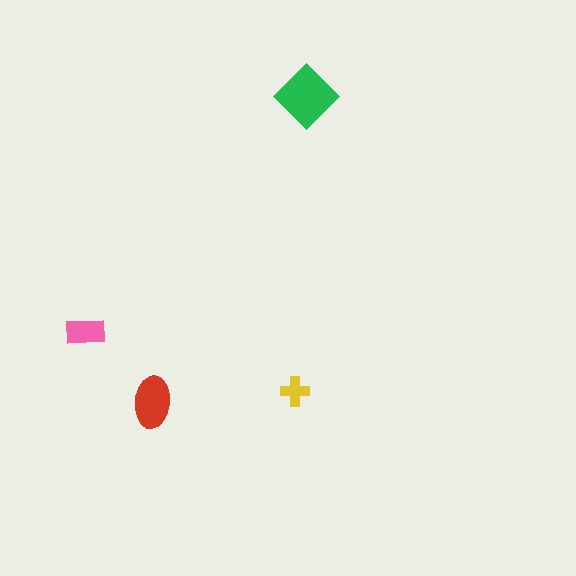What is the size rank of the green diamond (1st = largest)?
1st.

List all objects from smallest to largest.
The yellow cross, the pink rectangle, the red ellipse, the green diamond.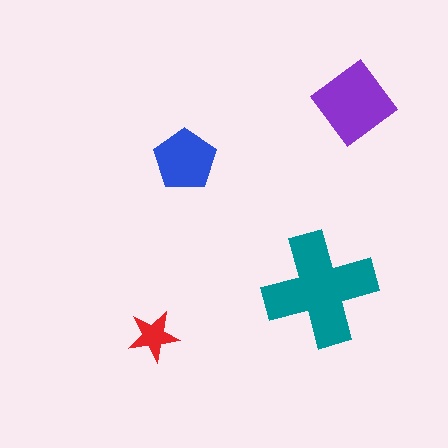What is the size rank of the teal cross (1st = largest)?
1st.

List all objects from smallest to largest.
The red star, the blue pentagon, the purple diamond, the teal cross.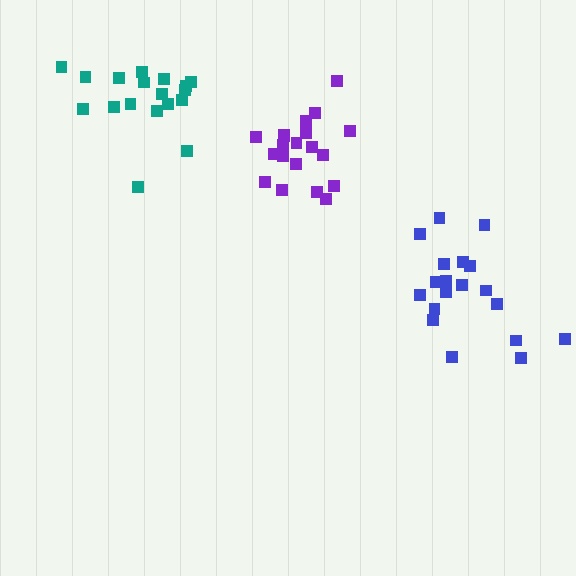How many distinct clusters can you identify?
There are 3 distinct clusters.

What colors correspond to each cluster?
The clusters are colored: purple, blue, teal.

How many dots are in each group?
Group 1: 21 dots, Group 2: 19 dots, Group 3: 18 dots (58 total).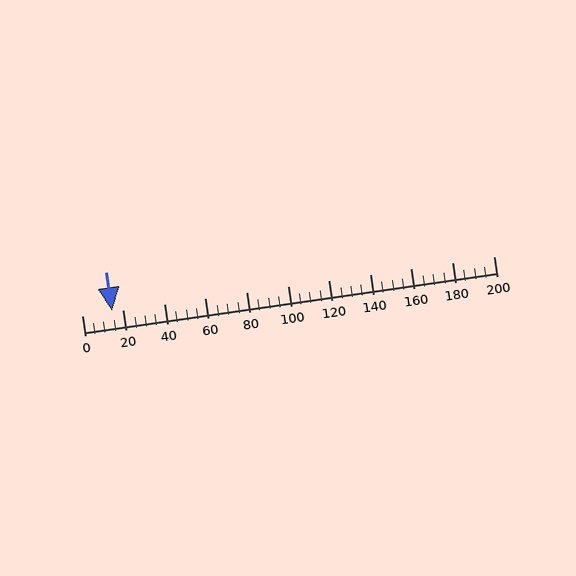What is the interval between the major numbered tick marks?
The major tick marks are spaced 20 units apart.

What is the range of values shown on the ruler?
The ruler shows values from 0 to 200.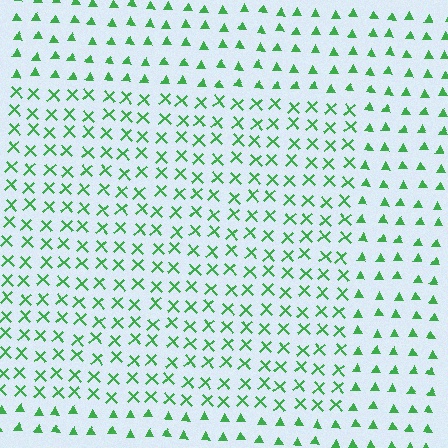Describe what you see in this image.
The image is filled with small green elements arranged in a uniform grid. A rectangle-shaped region contains X marks, while the surrounding area contains triangles. The boundary is defined purely by the change in element shape.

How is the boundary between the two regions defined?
The boundary is defined by a change in element shape: X marks inside vs. triangles outside. All elements share the same color and spacing.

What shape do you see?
I see a rectangle.